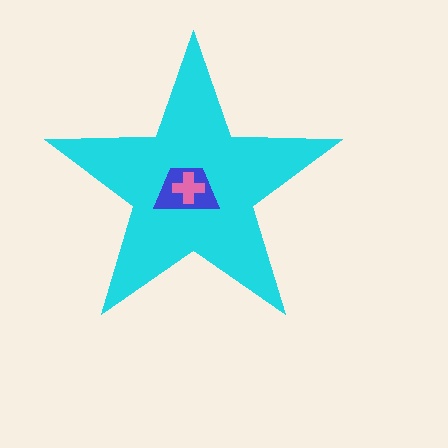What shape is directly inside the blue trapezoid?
The pink cross.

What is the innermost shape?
The pink cross.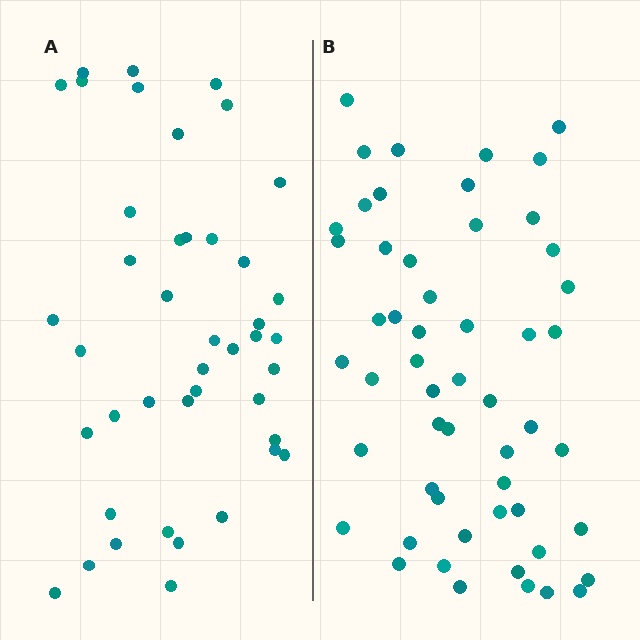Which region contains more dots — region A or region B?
Region B (the right region) has more dots.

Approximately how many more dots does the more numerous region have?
Region B has roughly 12 or so more dots than region A.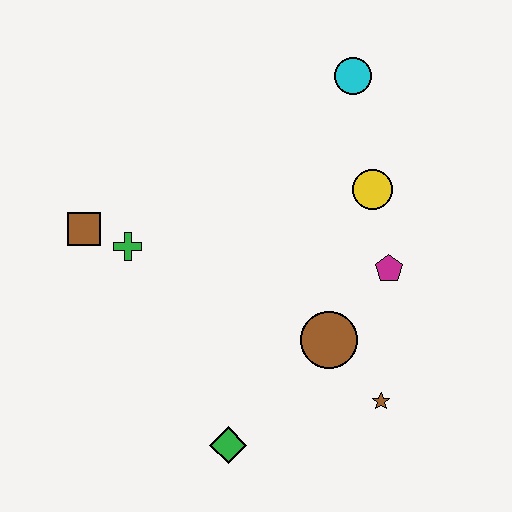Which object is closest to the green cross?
The brown square is closest to the green cross.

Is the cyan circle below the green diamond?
No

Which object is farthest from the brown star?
The brown square is farthest from the brown star.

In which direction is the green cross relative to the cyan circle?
The green cross is to the left of the cyan circle.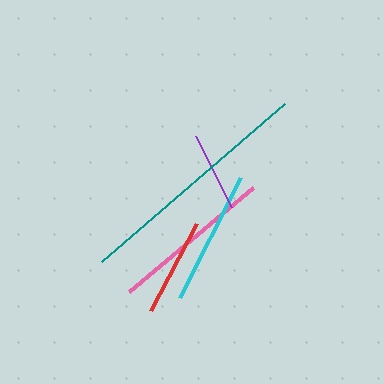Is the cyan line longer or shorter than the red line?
The cyan line is longer than the red line.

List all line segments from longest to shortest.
From longest to shortest: teal, pink, cyan, red, purple.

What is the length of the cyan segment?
The cyan segment is approximately 135 pixels long.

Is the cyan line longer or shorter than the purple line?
The cyan line is longer than the purple line.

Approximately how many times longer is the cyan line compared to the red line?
The cyan line is approximately 1.4 times the length of the red line.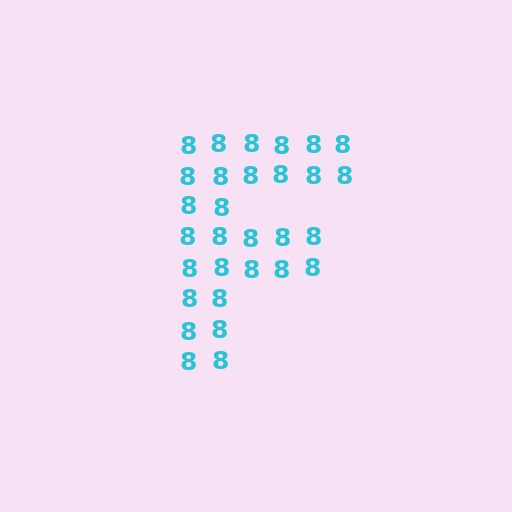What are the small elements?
The small elements are digit 8's.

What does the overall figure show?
The overall figure shows the letter F.